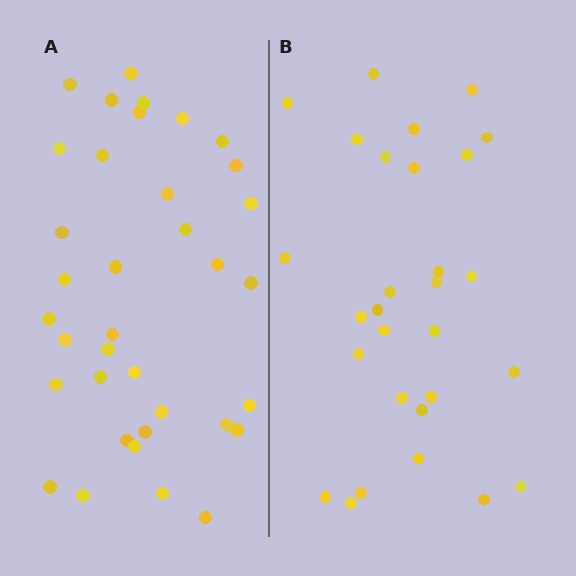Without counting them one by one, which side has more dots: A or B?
Region A (the left region) has more dots.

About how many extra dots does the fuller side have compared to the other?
Region A has roughly 8 or so more dots than region B.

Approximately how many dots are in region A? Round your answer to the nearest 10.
About 40 dots. (The exact count is 36, which rounds to 40.)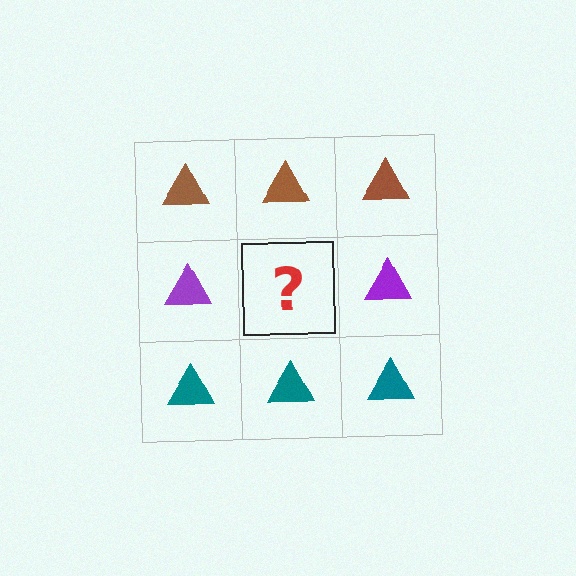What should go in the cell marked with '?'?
The missing cell should contain a purple triangle.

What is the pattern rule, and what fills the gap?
The rule is that each row has a consistent color. The gap should be filled with a purple triangle.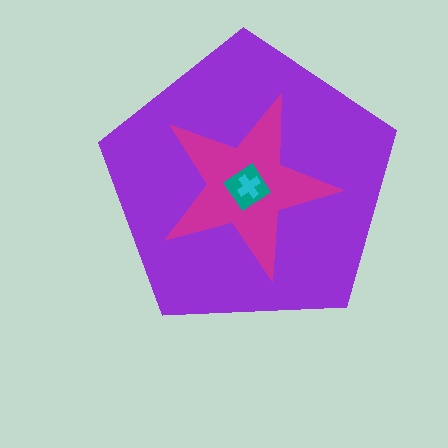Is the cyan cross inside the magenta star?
Yes.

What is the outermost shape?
The purple pentagon.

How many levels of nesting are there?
4.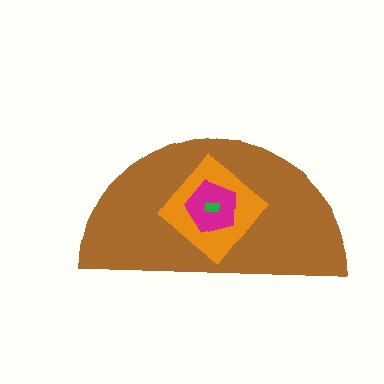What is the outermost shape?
The brown semicircle.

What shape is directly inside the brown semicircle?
The orange diamond.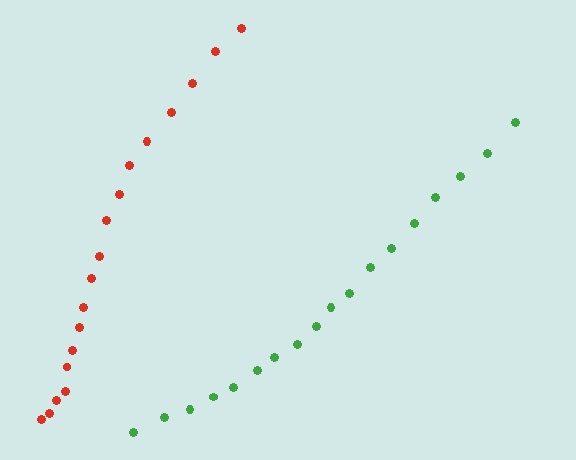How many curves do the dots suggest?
There are 2 distinct paths.